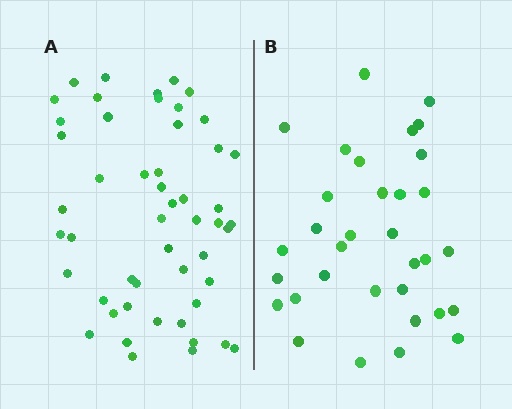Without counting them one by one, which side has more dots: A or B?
Region A (the left region) has more dots.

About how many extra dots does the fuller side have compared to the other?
Region A has approximately 20 more dots than region B.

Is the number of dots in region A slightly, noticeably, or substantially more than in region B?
Region A has substantially more. The ratio is roughly 1.5 to 1.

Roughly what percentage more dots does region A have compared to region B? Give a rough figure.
About 55% more.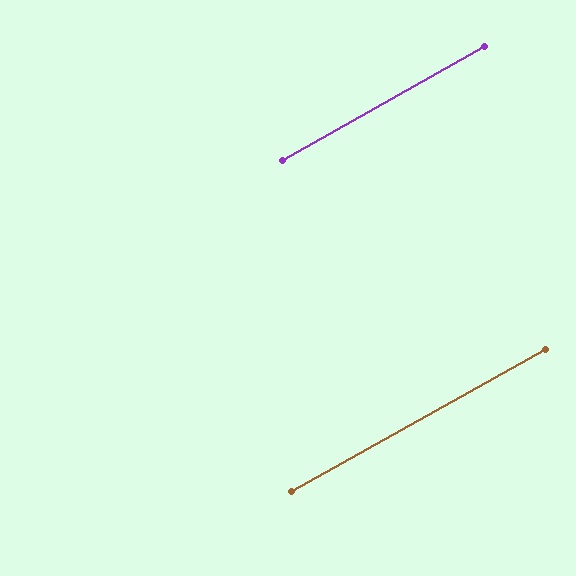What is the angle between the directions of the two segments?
Approximately 0 degrees.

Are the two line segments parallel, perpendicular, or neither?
Parallel — their directions differ by only 0.1°.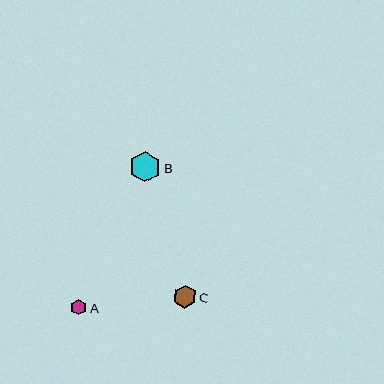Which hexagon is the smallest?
Hexagon A is the smallest with a size of approximately 16 pixels.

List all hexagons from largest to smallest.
From largest to smallest: B, C, A.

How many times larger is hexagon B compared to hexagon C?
Hexagon B is approximately 1.3 times the size of hexagon C.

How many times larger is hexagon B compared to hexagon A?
Hexagon B is approximately 1.9 times the size of hexagon A.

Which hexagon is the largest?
Hexagon B is the largest with a size of approximately 31 pixels.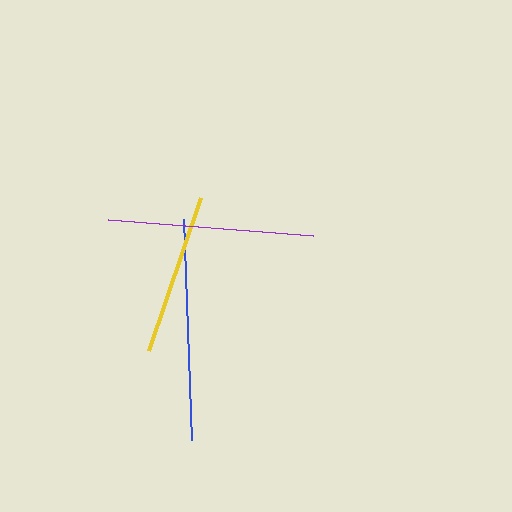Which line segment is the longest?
The blue line is the longest at approximately 221 pixels.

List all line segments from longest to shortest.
From longest to shortest: blue, purple, yellow.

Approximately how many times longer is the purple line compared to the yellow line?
The purple line is approximately 1.3 times the length of the yellow line.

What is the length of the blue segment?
The blue segment is approximately 221 pixels long.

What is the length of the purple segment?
The purple segment is approximately 206 pixels long.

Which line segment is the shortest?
The yellow line is the shortest at approximately 162 pixels.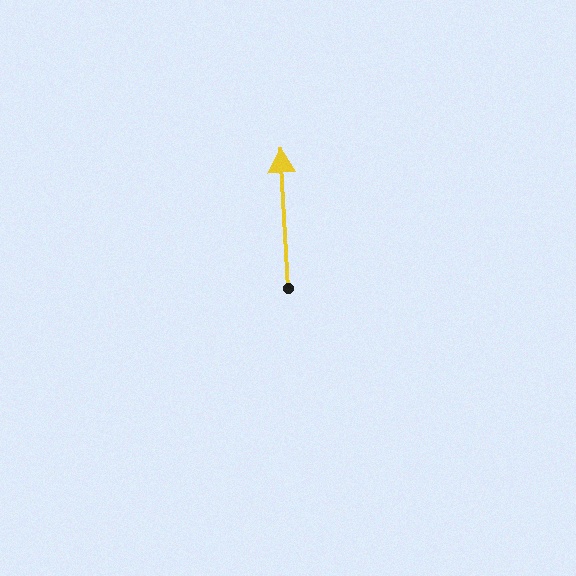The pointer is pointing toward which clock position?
Roughly 12 o'clock.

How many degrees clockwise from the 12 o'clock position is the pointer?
Approximately 357 degrees.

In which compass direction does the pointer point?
North.